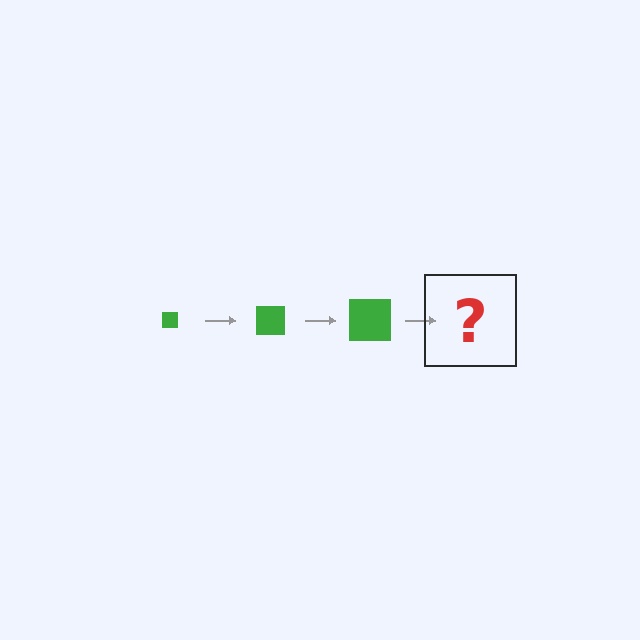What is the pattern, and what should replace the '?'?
The pattern is that the square gets progressively larger each step. The '?' should be a green square, larger than the previous one.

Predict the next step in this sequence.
The next step is a green square, larger than the previous one.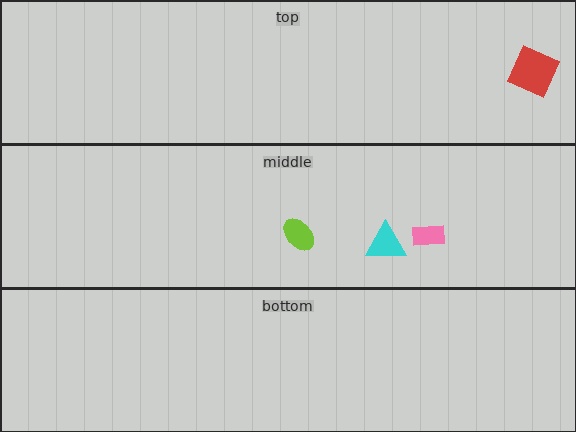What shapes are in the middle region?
The lime ellipse, the pink rectangle, the cyan triangle.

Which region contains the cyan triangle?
The middle region.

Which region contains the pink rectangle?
The middle region.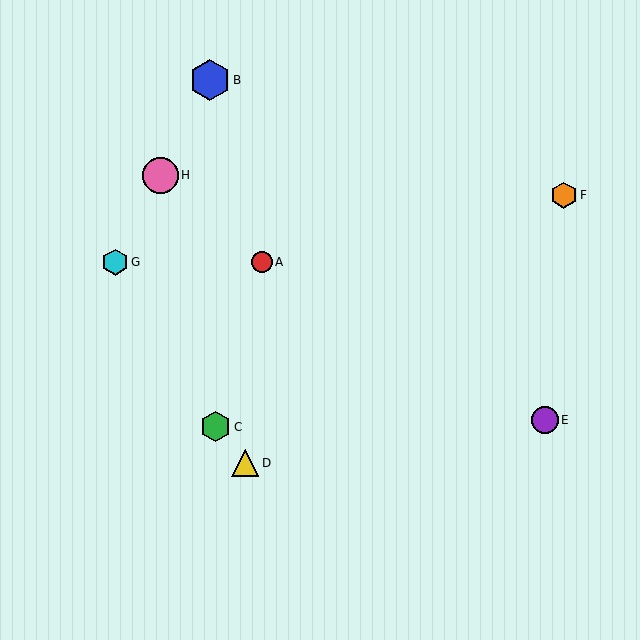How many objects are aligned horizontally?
2 objects (A, G) are aligned horizontally.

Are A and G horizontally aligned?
Yes, both are at y≈262.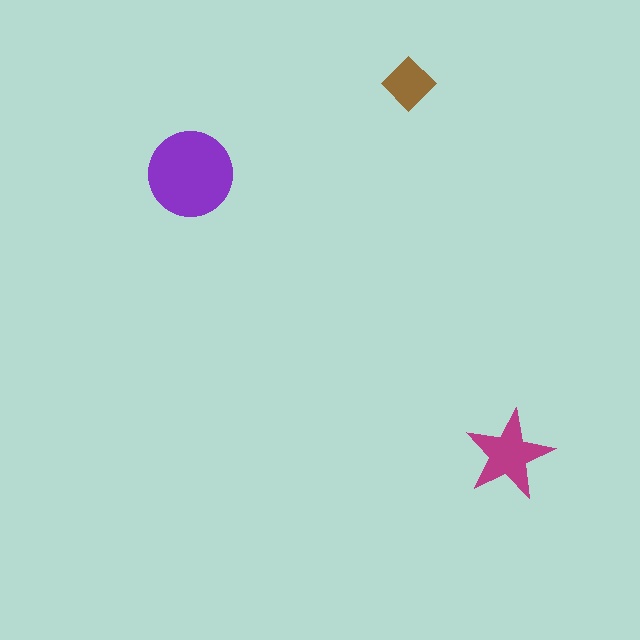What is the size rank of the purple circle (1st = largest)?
1st.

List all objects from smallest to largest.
The brown diamond, the magenta star, the purple circle.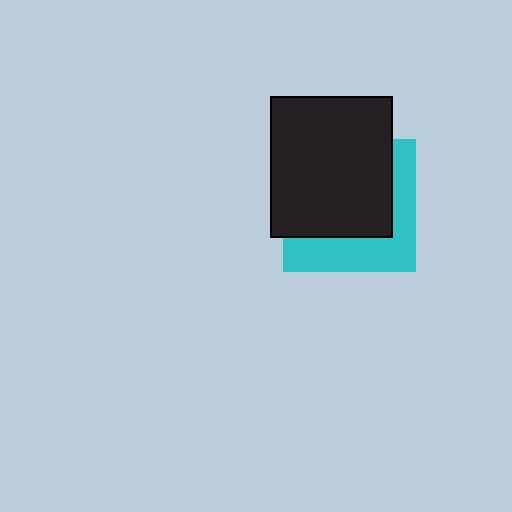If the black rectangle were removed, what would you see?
You would see the complete cyan square.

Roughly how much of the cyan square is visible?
A small part of it is visible (roughly 38%).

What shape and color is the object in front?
The object in front is a black rectangle.